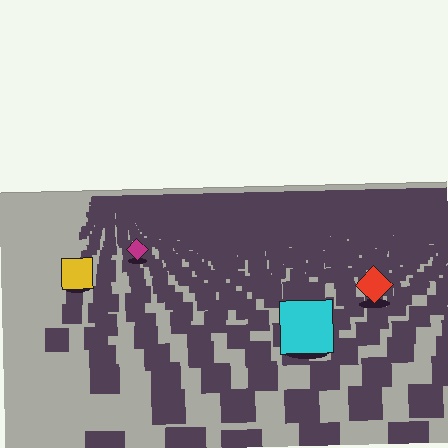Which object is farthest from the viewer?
The magenta diamond is farthest from the viewer. It appears smaller and the ground texture around it is denser.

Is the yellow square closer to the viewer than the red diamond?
No. The red diamond is closer — you can tell from the texture gradient: the ground texture is coarser near it.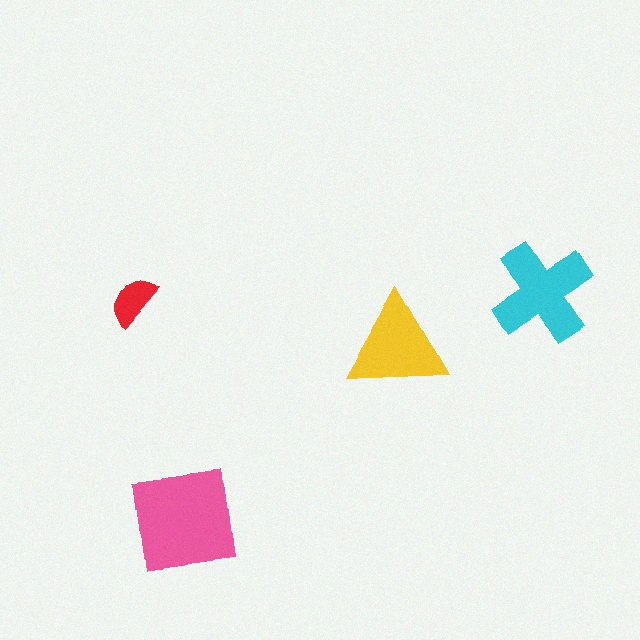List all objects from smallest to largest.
The red semicircle, the yellow triangle, the cyan cross, the pink square.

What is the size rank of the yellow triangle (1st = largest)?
3rd.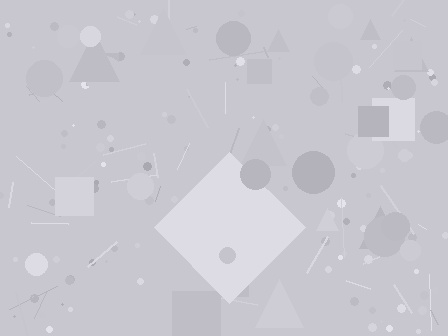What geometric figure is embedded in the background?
A diamond is embedded in the background.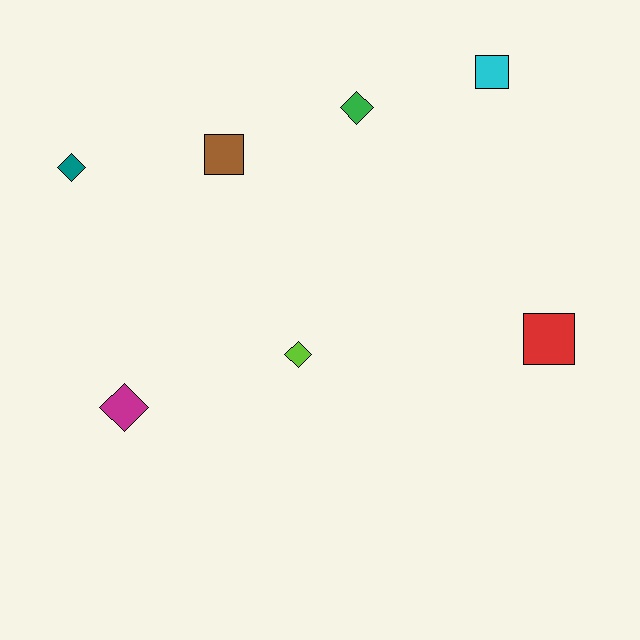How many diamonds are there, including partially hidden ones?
There are 4 diamonds.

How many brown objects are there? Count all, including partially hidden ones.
There is 1 brown object.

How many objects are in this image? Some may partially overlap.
There are 7 objects.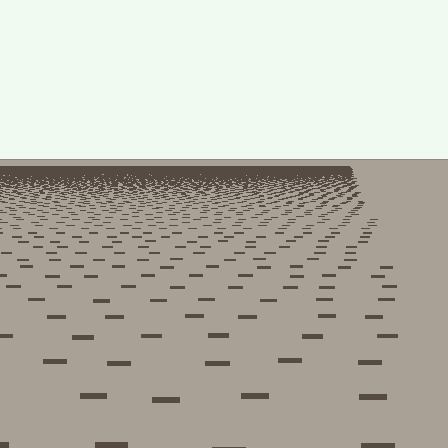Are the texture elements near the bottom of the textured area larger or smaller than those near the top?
Larger. Near the bottom, elements are closer to the viewer and appear at a bigger on-screen size.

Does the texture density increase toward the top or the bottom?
Density increases toward the top.